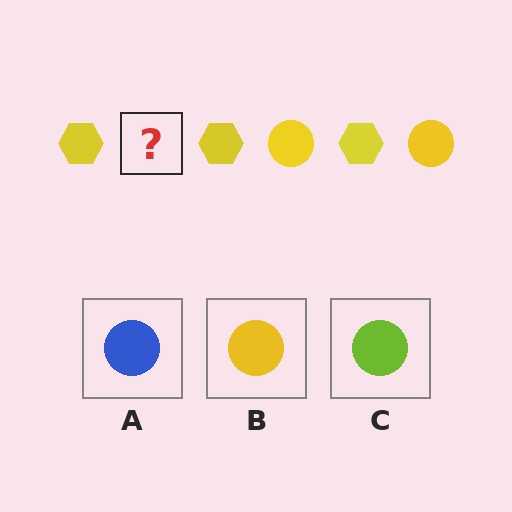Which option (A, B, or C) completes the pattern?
B.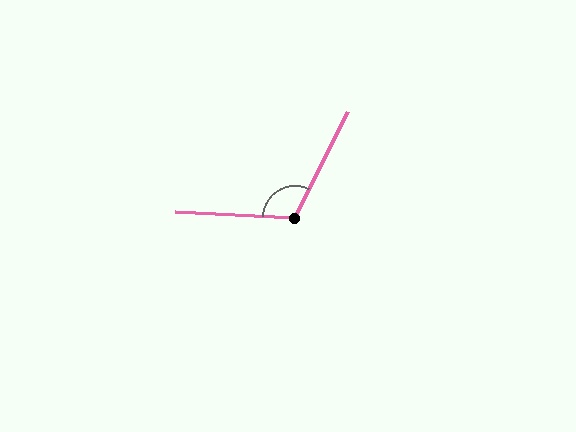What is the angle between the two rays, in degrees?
Approximately 114 degrees.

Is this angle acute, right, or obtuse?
It is obtuse.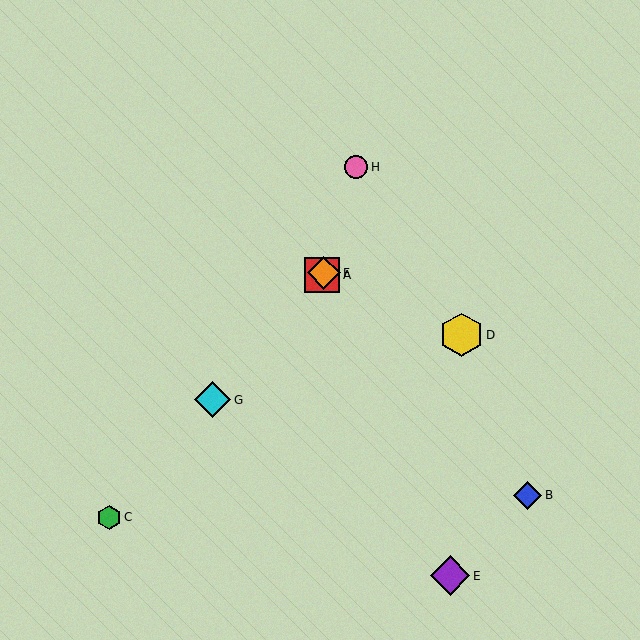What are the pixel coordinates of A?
Object A is at (322, 275).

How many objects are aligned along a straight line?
4 objects (A, C, F, G) are aligned along a straight line.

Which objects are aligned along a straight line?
Objects A, C, F, G are aligned along a straight line.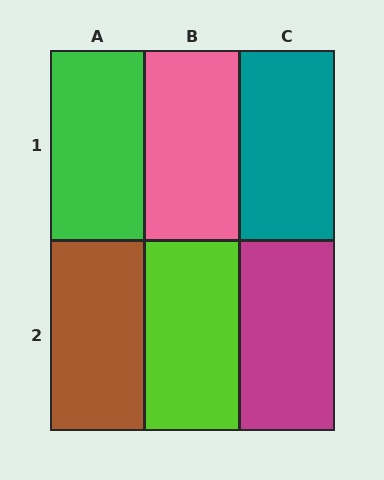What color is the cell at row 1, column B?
Pink.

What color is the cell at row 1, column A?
Green.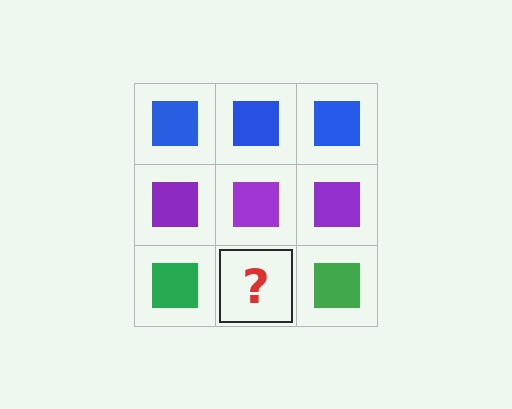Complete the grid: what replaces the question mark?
The question mark should be replaced with a green square.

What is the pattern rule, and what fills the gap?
The rule is that each row has a consistent color. The gap should be filled with a green square.